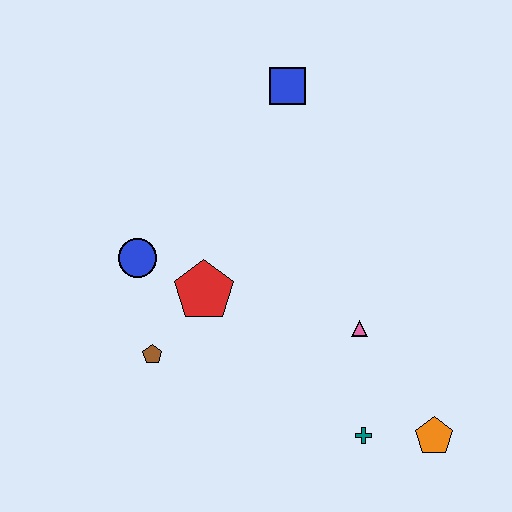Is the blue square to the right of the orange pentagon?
No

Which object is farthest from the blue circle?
The orange pentagon is farthest from the blue circle.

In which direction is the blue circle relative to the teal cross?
The blue circle is to the left of the teal cross.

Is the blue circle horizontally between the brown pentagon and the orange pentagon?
No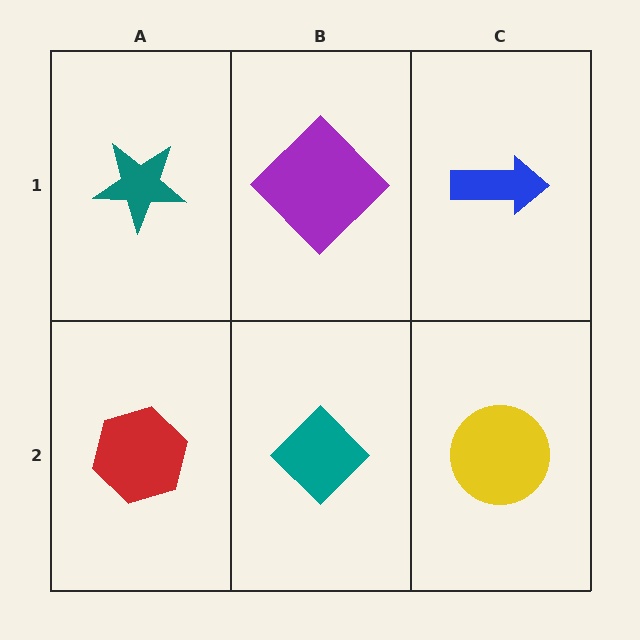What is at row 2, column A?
A red hexagon.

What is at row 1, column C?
A blue arrow.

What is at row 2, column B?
A teal diamond.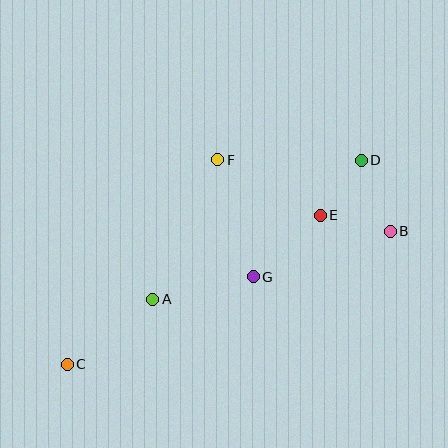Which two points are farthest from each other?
Points C and D are farthest from each other.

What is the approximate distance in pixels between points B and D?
The distance between B and D is approximately 77 pixels.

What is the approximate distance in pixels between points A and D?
The distance between A and D is approximately 250 pixels.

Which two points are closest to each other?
Points D and E are closest to each other.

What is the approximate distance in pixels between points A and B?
The distance between A and B is approximately 247 pixels.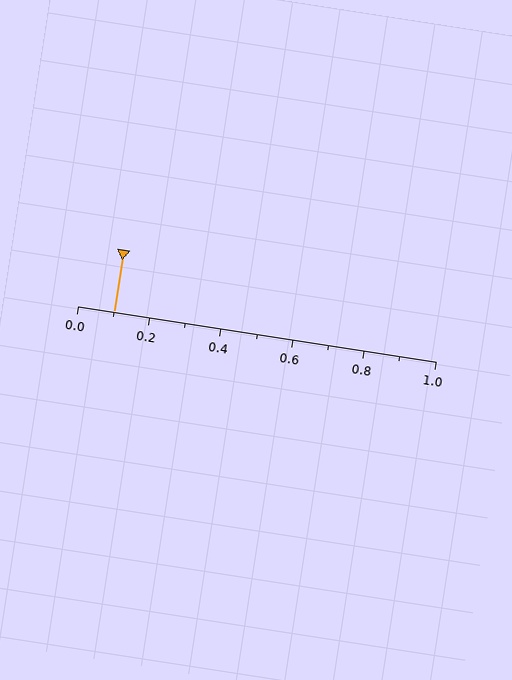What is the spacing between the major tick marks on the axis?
The major ticks are spaced 0.2 apart.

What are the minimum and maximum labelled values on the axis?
The axis runs from 0.0 to 1.0.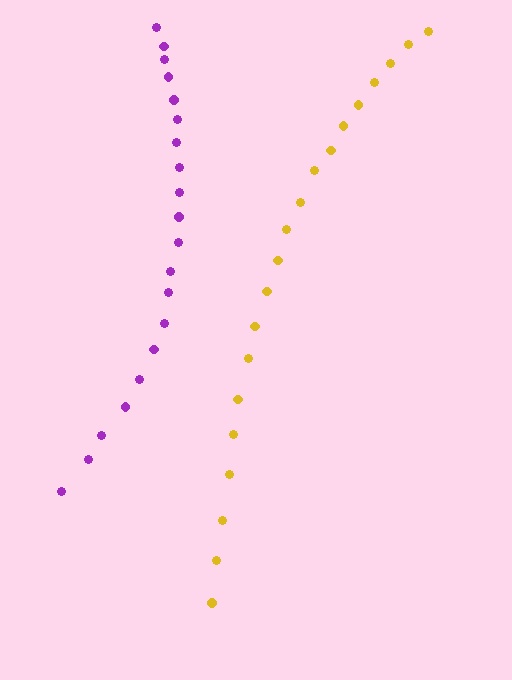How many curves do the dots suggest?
There are 2 distinct paths.